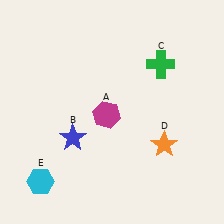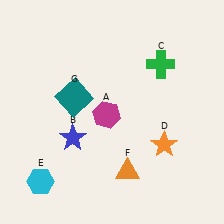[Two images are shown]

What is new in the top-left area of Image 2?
A teal square (G) was added in the top-left area of Image 2.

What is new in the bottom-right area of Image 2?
An orange triangle (F) was added in the bottom-right area of Image 2.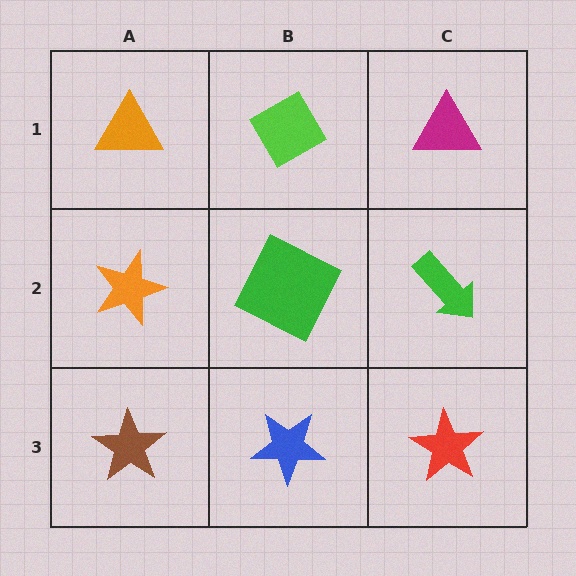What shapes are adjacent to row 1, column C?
A green arrow (row 2, column C), a lime diamond (row 1, column B).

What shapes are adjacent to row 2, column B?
A lime diamond (row 1, column B), a blue star (row 3, column B), an orange star (row 2, column A), a green arrow (row 2, column C).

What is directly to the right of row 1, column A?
A lime diamond.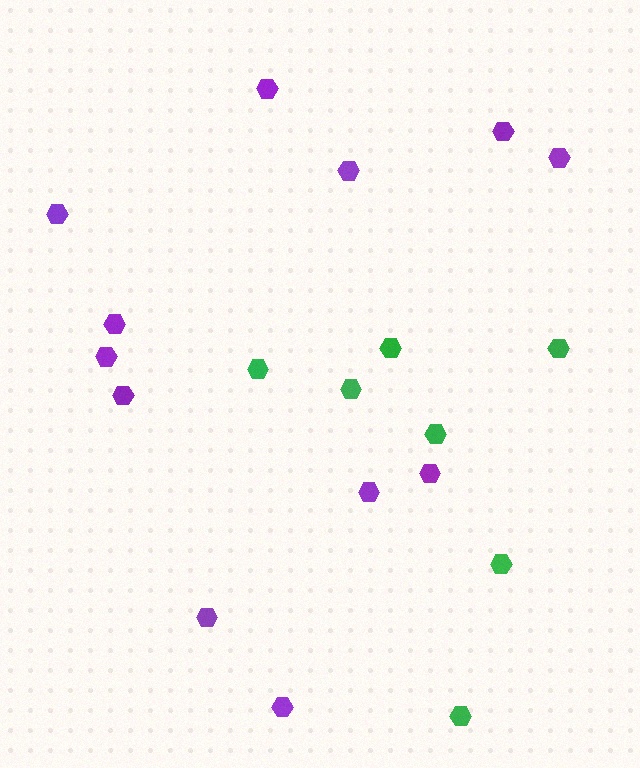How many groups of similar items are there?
There are 2 groups: one group of green hexagons (7) and one group of purple hexagons (12).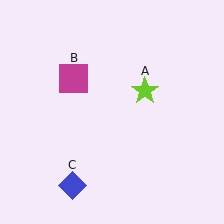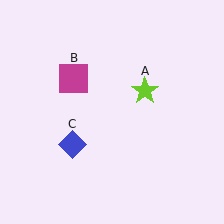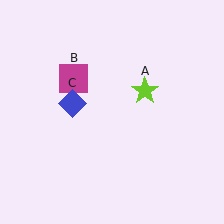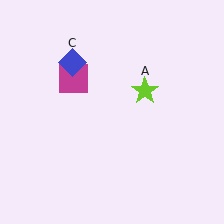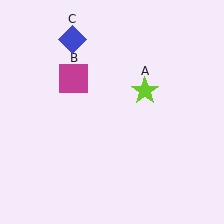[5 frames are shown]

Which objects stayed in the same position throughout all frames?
Lime star (object A) and magenta square (object B) remained stationary.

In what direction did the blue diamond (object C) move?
The blue diamond (object C) moved up.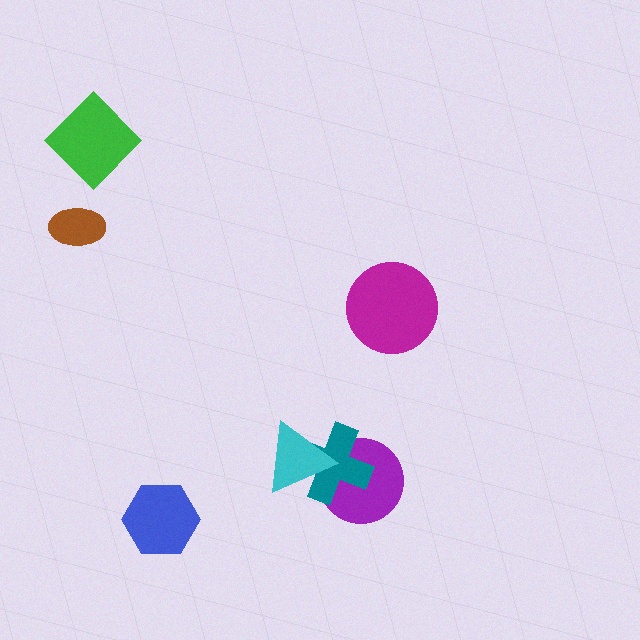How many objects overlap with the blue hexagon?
0 objects overlap with the blue hexagon.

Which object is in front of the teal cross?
The cyan triangle is in front of the teal cross.